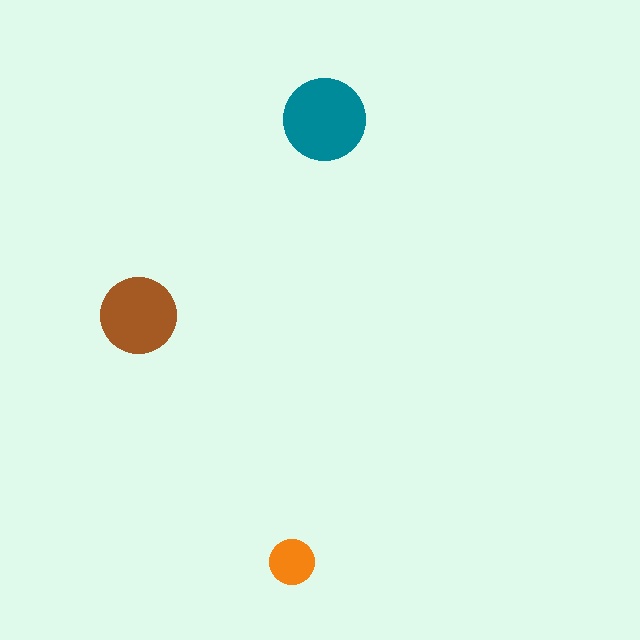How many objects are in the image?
There are 3 objects in the image.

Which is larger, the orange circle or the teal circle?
The teal one.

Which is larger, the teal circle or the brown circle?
The teal one.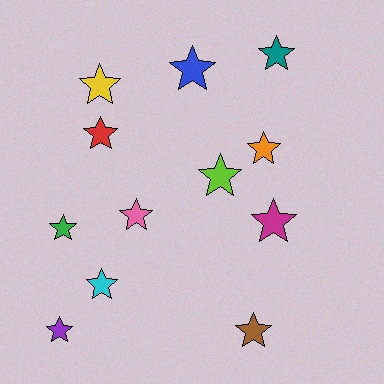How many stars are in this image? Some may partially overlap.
There are 12 stars.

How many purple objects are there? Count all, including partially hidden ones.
There is 1 purple object.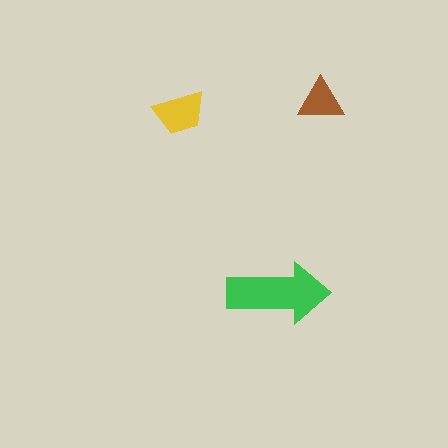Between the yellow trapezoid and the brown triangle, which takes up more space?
The yellow trapezoid.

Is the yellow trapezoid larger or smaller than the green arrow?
Smaller.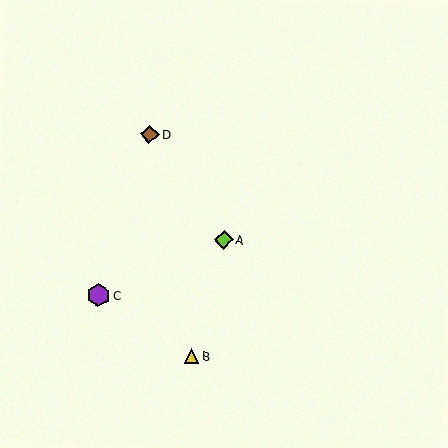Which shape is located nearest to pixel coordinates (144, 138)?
The brown diamond (labeled D) at (149, 134) is nearest to that location.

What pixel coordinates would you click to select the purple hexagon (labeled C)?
Click at (99, 295) to select the purple hexagon C.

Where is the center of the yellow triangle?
The center of the yellow triangle is at (191, 356).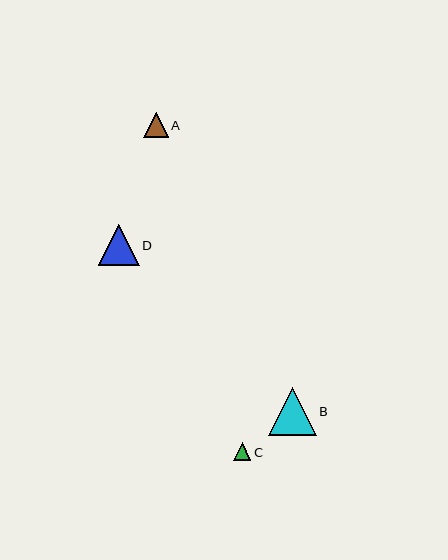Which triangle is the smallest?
Triangle C is the smallest with a size of approximately 17 pixels.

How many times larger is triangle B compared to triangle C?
Triangle B is approximately 2.8 times the size of triangle C.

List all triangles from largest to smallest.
From largest to smallest: B, D, A, C.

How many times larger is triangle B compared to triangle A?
Triangle B is approximately 2.0 times the size of triangle A.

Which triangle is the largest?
Triangle B is the largest with a size of approximately 48 pixels.